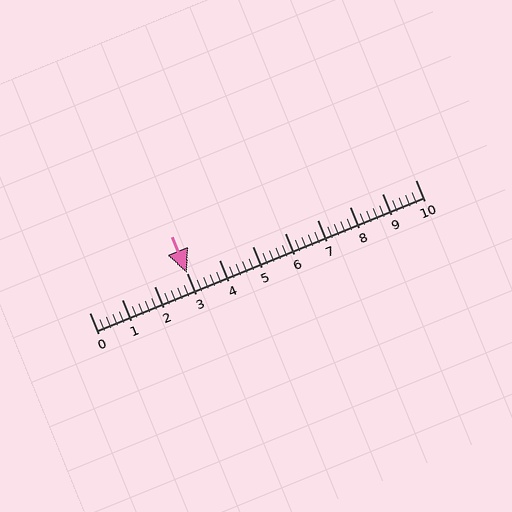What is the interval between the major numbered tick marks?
The major tick marks are spaced 1 units apart.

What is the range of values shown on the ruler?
The ruler shows values from 0 to 10.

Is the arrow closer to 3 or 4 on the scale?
The arrow is closer to 3.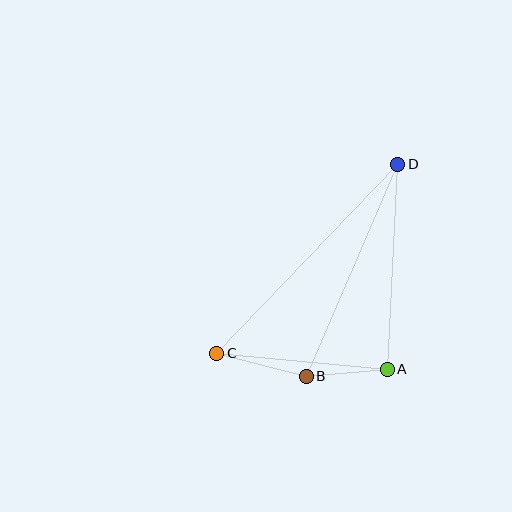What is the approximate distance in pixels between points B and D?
The distance between B and D is approximately 231 pixels.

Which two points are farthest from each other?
Points C and D are farthest from each other.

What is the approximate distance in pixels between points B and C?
The distance between B and C is approximately 93 pixels.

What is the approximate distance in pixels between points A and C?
The distance between A and C is approximately 171 pixels.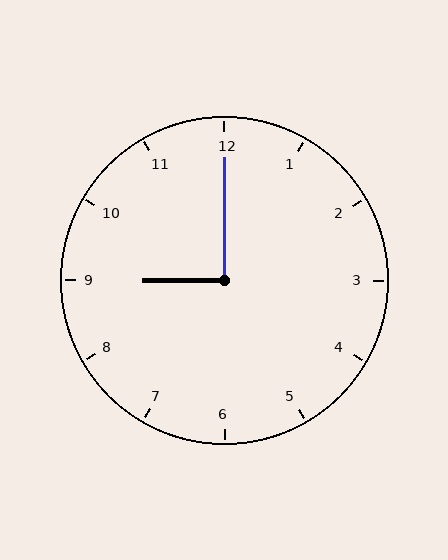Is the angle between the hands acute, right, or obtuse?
It is right.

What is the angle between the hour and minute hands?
Approximately 90 degrees.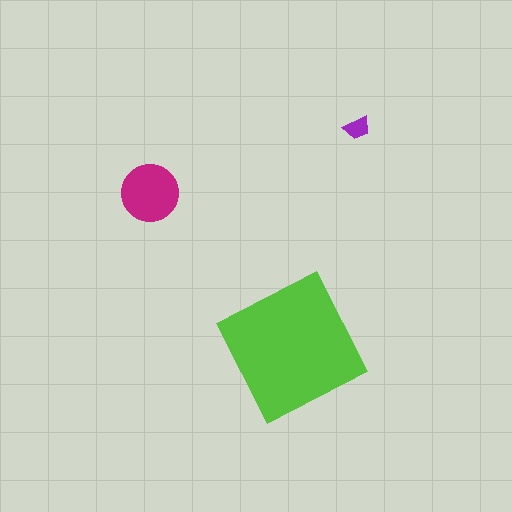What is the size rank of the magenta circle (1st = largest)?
2nd.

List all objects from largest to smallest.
The lime square, the magenta circle, the purple trapezoid.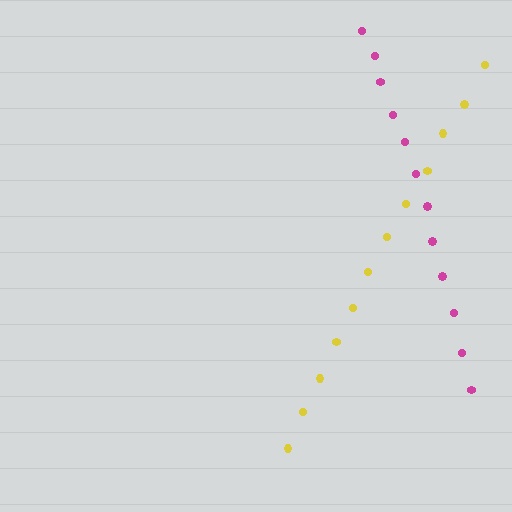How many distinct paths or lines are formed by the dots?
There are 2 distinct paths.